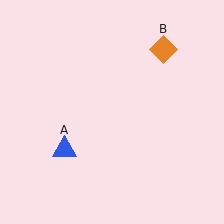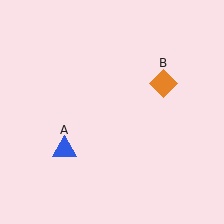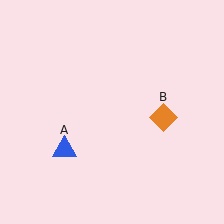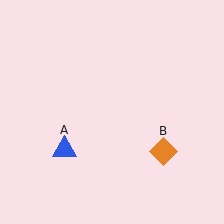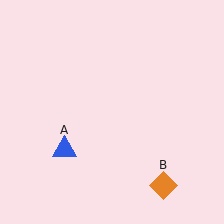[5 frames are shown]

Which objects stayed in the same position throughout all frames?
Blue triangle (object A) remained stationary.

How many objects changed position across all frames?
1 object changed position: orange diamond (object B).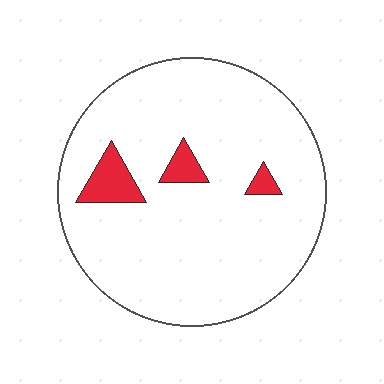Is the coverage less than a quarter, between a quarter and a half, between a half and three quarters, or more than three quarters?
Less than a quarter.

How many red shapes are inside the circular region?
3.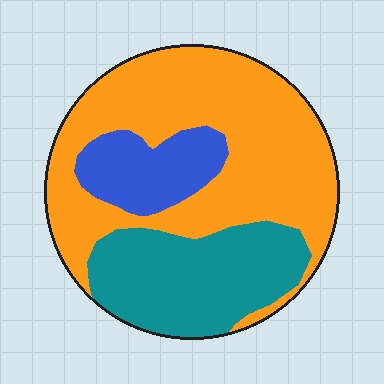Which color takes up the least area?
Blue, at roughly 15%.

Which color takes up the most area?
Orange, at roughly 55%.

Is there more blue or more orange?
Orange.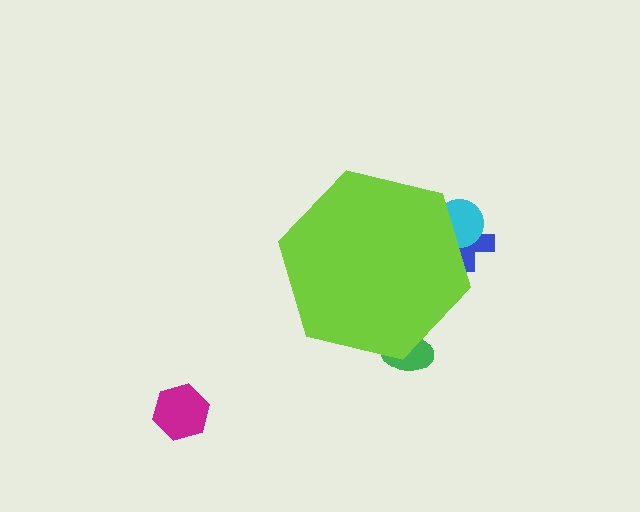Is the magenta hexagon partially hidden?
No, the magenta hexagon is fully visible.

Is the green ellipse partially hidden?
Yes, the green ellipse is partially hidden behind the lime hexagon.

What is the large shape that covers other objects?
A lime hexagon.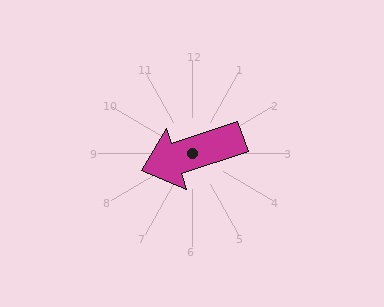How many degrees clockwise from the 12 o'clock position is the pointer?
Approximately 252 degrees.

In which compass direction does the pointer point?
West.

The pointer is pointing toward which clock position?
Roughly 8 o'clock.